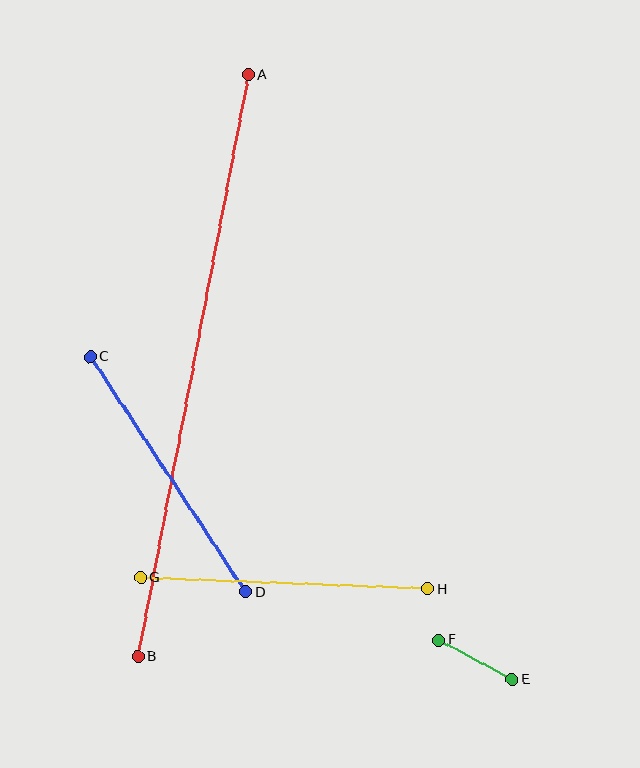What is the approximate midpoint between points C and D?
The midpoint is at approximately (168, 474) pixels.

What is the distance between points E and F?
The distance is approximately 83 pixels.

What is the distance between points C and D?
The distance is approximately 282 pixels.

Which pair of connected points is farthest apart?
Points A and B are farthest apart.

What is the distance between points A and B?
The distance is approximately 592 pixels.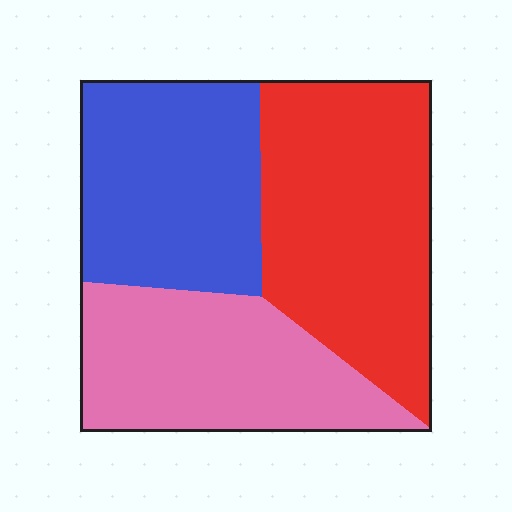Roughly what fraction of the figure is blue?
Blue covers roughly 30% of the figure.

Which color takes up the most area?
Red, at roughly 40%.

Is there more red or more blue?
Red.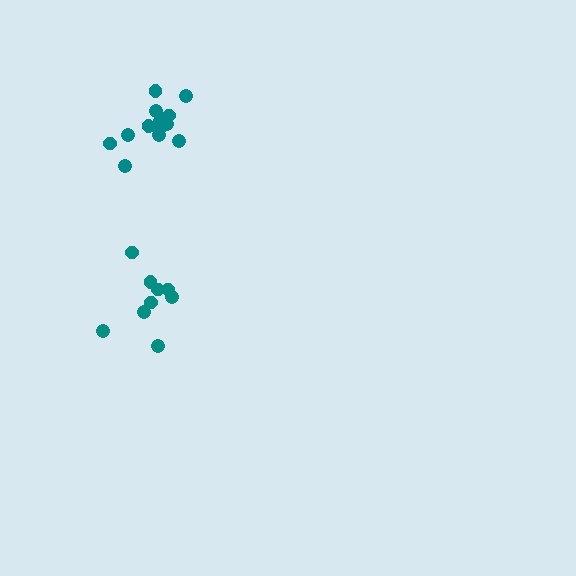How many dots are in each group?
Group 1: 14 dots, Group 2: 9 dots (23 total).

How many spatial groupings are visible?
There are 2 spatial groupings.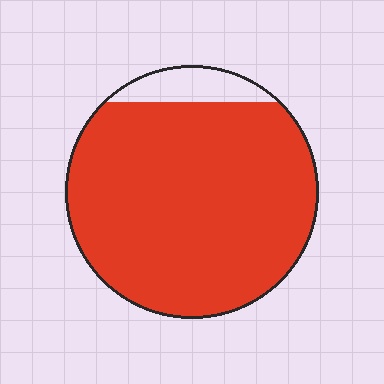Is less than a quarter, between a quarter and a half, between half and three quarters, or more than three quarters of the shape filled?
More than three quarters.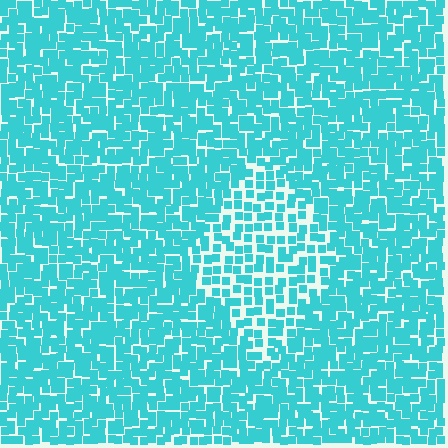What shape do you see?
I see a diamond.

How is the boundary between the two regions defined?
The boundary is defined by a change in element density (approximately 1.7x ratio). All elements are the same color, size, and shape.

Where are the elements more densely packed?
The elements are more densely packed outside the diamond boundary.